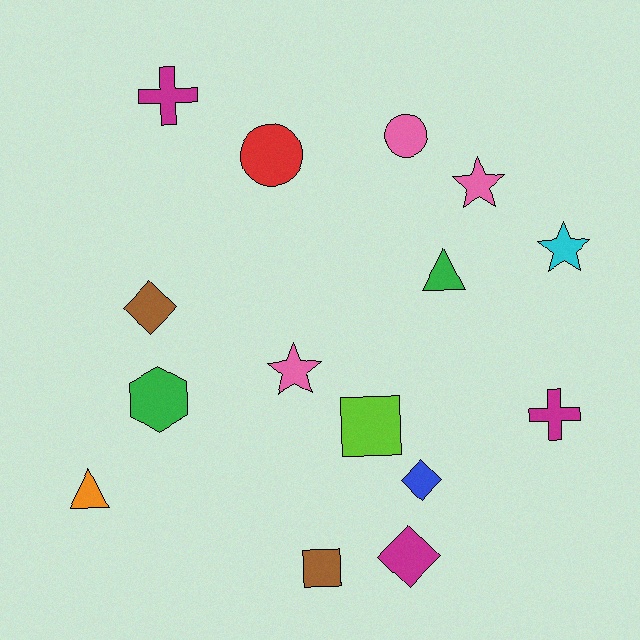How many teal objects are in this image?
There are no teal objects.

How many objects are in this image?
There are 15 objects.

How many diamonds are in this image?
There are 3 diamonds.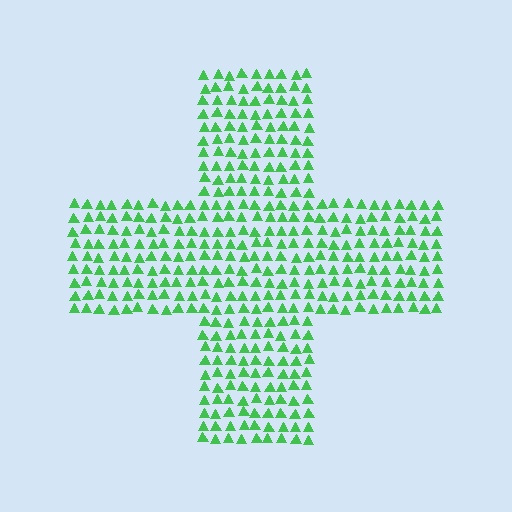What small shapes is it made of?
It is made of small triangles.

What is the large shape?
The large shape is a cross.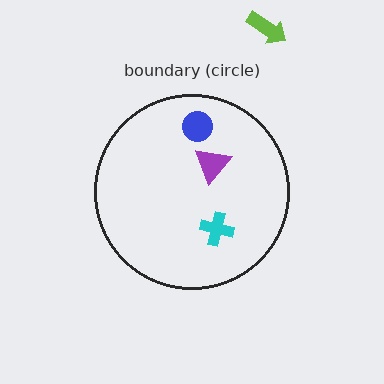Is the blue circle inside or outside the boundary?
Inside.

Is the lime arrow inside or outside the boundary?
Outside.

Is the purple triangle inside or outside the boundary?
Inside.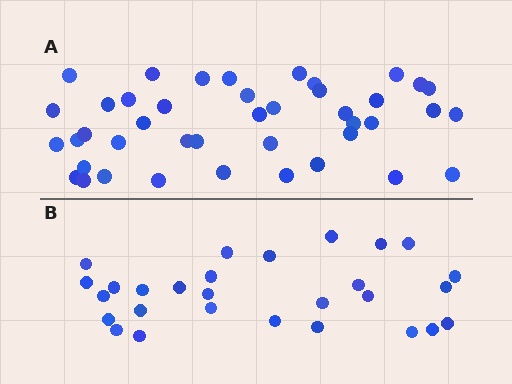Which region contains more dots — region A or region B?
Region A (the top region) has more dots.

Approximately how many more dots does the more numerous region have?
Region A has approximately 15 more dots than region B.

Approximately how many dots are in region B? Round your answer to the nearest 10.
About 30 dots. (The exact count is 28, which rounds to 30.)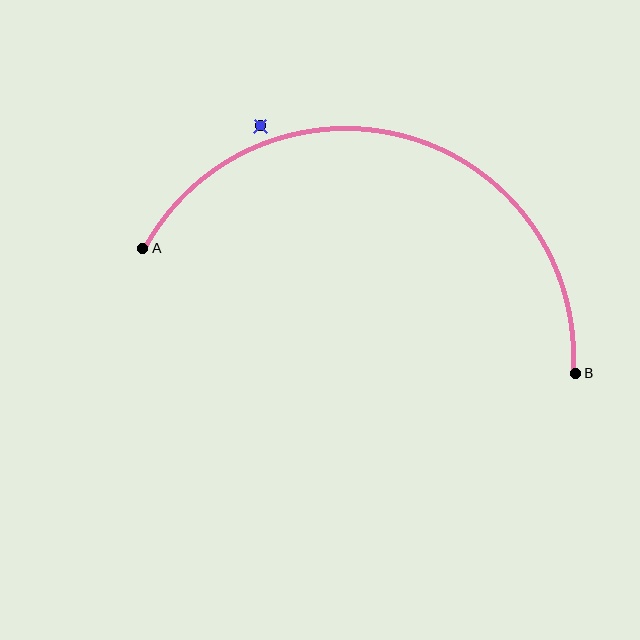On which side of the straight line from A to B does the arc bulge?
The arc bulges above the straight line connecting A and B.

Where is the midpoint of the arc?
The arc midpoint is the point on the curve farthest from the straight line joining A and B. It sits above that line.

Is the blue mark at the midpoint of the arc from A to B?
No — the blue mark does not lie on the arc at all. It sits slightly outside the curve.